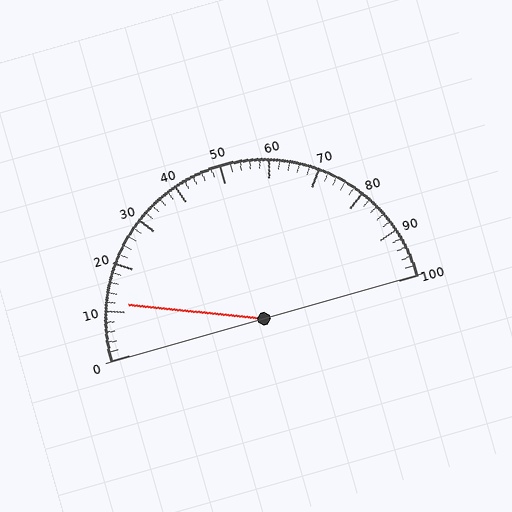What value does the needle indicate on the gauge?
The needle indicates approximately 12.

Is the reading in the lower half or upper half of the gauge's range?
The reading is in the lower half of the range (0 to 100).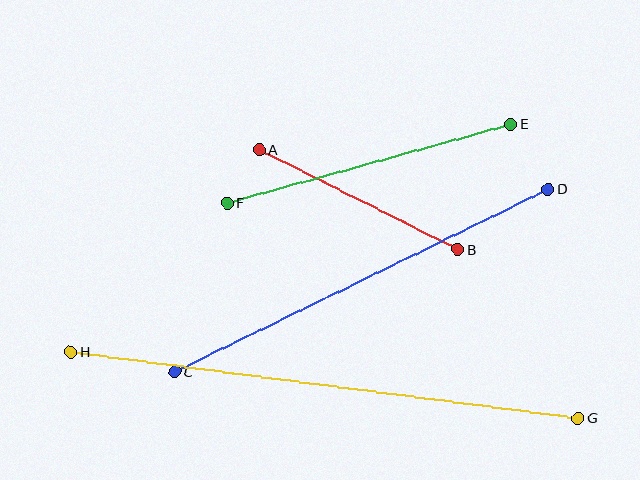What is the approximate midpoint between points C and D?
The midpoint is at approximately (361, 280) pixels.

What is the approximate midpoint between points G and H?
The midpoint is at approximately (324, 385) pixels.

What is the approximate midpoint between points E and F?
The midpoint is at approximately (369, 163) pixels.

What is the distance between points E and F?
The distance is approximately 294 pixels.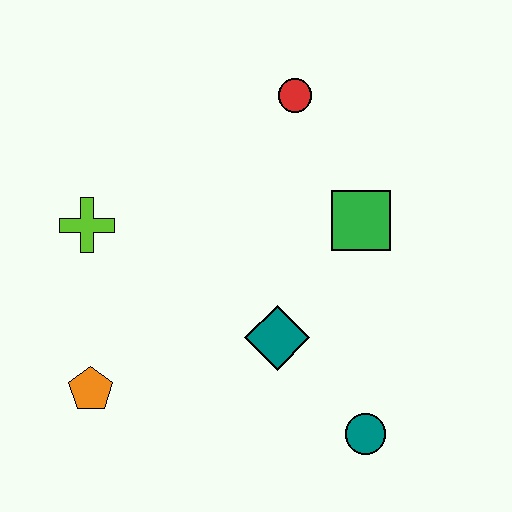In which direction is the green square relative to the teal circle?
The green square is above the teal circle.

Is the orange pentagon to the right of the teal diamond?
No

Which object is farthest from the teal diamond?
The red circle is farthest from the teal diamond.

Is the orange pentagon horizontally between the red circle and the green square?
No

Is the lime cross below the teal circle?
No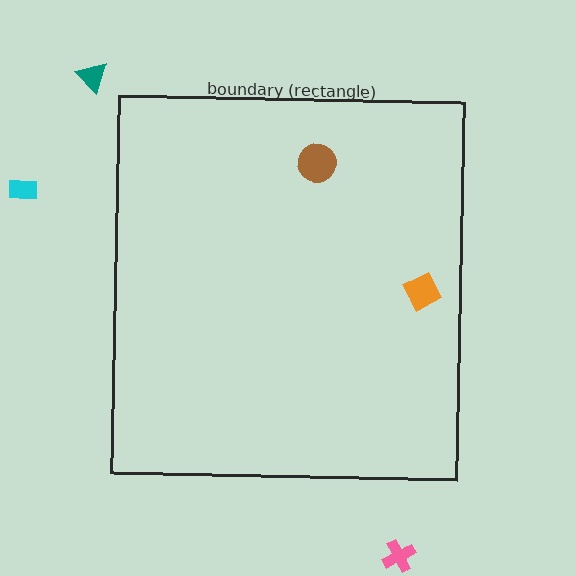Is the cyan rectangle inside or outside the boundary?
Outside.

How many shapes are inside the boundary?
2 inside, 3 outside.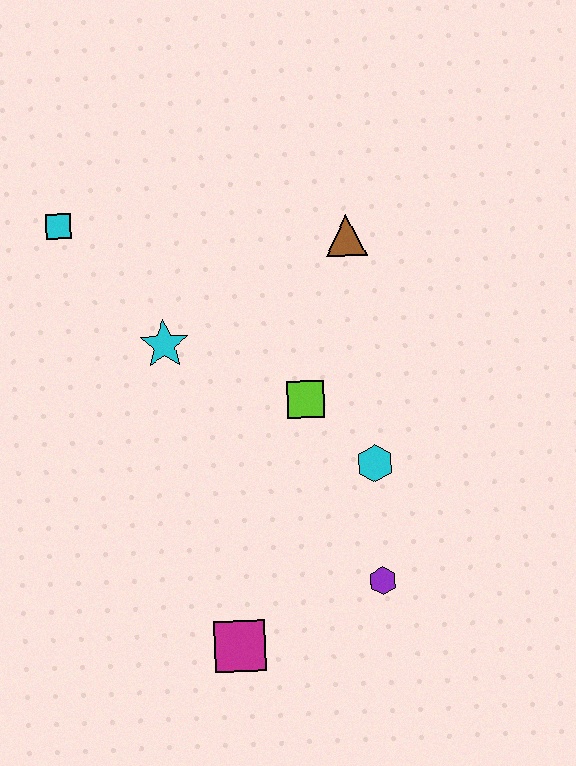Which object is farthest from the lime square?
The cyan square is farthest from the lime square.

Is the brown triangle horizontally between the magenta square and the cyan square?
No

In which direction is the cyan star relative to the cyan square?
The cyan star is below the cyan square.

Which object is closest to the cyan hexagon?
The lime square is closest to the cyan hexagon.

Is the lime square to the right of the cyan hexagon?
No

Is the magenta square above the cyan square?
No